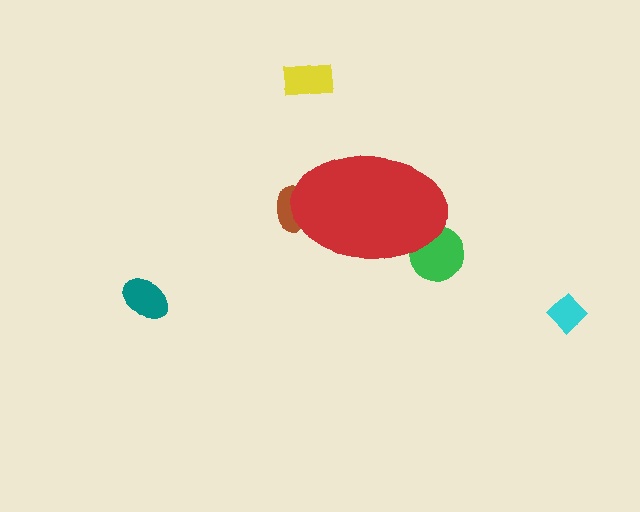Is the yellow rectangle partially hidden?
No, the yellow rectangle is fully visible.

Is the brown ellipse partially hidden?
Yes, the brown ellipse is partially hidden behind the red ellipse.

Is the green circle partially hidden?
Yes, the green circle is partially hidden behind the red ellipse.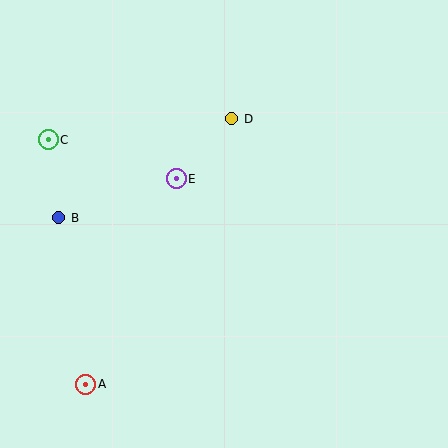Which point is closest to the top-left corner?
Point C is closest to the top-left corner.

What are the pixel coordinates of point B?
Point B is at (59, 218).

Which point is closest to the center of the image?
Point E at (176, 179) is closest to the center.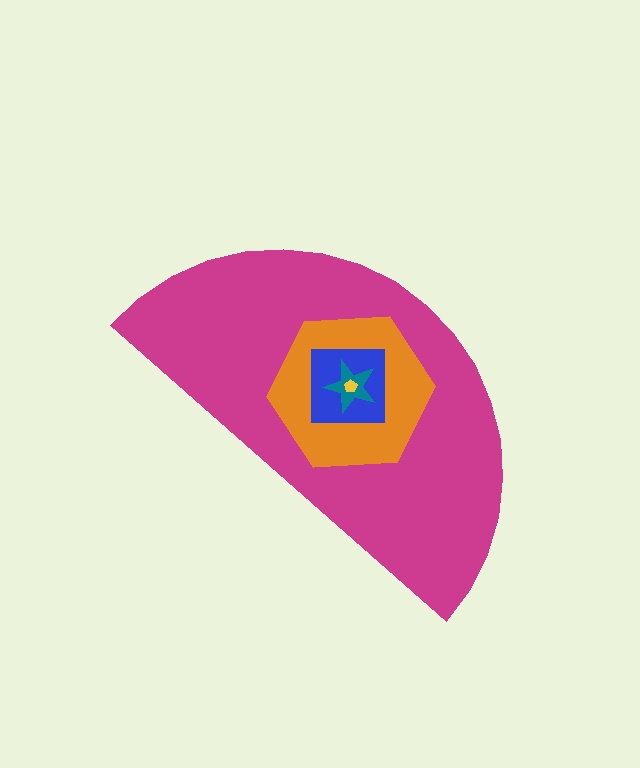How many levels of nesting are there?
5.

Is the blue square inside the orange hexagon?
Yes.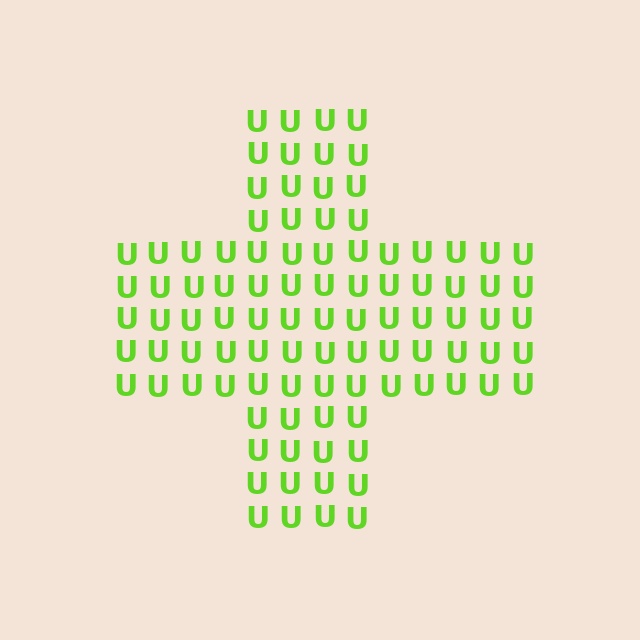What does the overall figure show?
The overall figure shows a cross.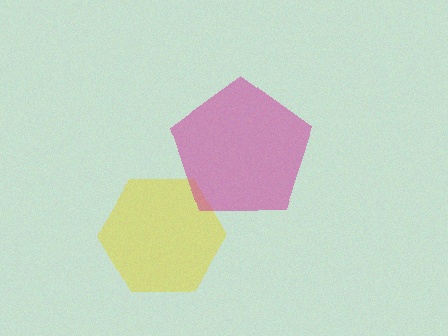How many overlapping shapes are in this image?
There are 2 overlapping shapes in the image.